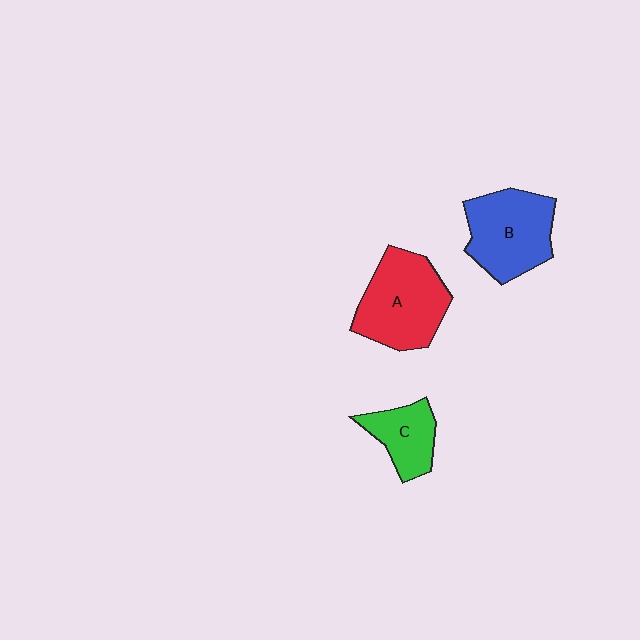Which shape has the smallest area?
Shape C (green).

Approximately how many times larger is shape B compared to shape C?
Approximately 1.7 times.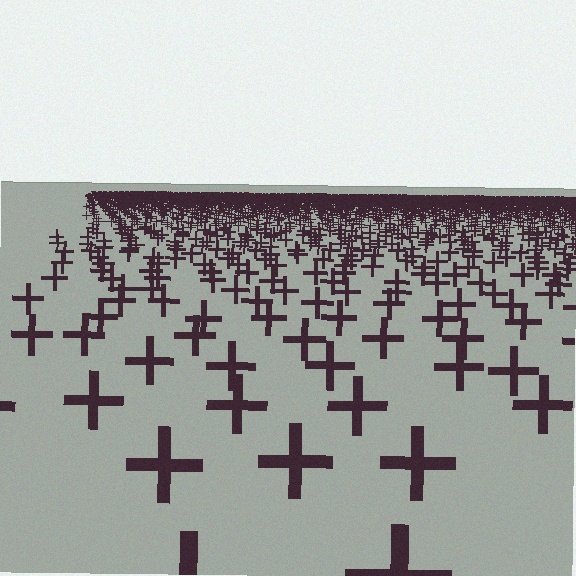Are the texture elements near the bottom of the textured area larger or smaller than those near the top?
Larger. Near the bottom, elements are closer to the viewer and appear at a bigger on-screen size.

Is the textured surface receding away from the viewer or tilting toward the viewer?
The surface is receding away from the viewer. Texture elements get smaller and denser toward the top.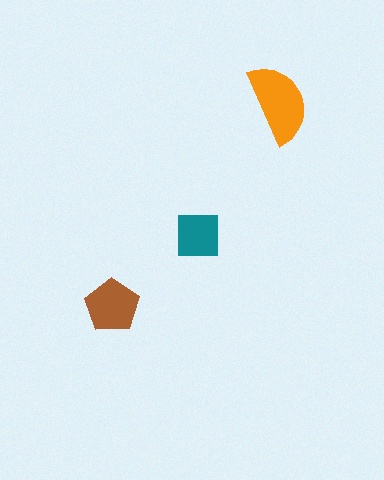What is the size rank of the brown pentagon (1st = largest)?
2nd.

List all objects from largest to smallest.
The orange semicircle, the brown pentagon, the teal square.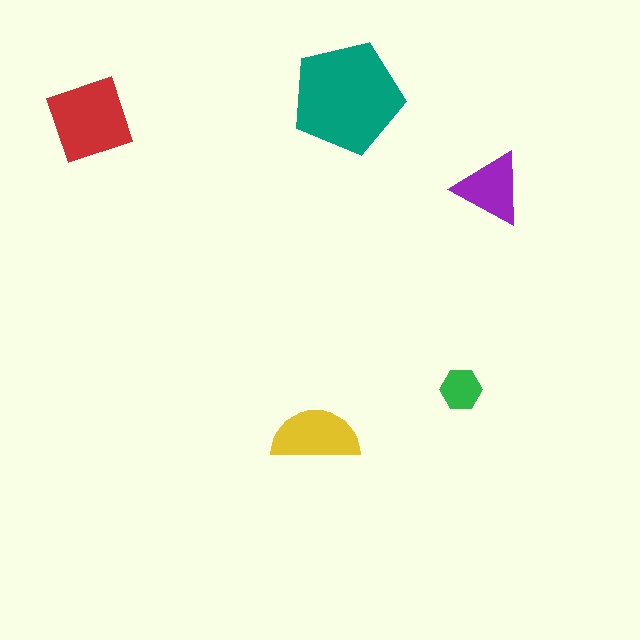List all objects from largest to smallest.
The teal pentagon, the red diamond, the yellow semicircle, the purple triangle, the green hexagon.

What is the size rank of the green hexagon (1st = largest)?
5th.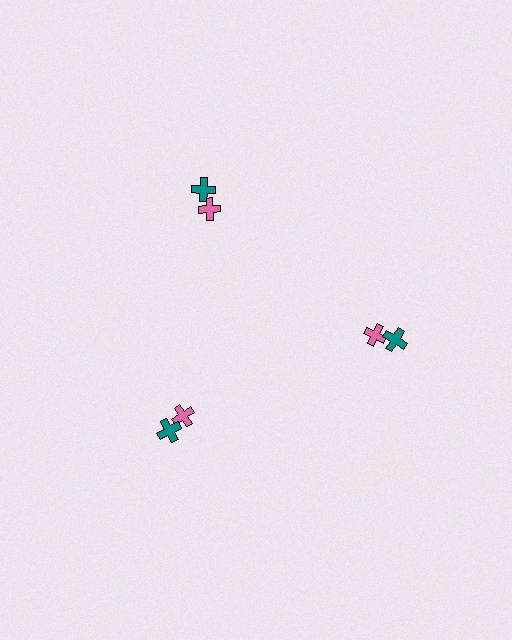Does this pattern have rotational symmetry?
Yes, this pattern has 3-fold rotational symmetry. It looks the same after rotating 120 degrees around the center.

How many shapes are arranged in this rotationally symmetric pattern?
There are 6 shapes, arranged in 3 groups of 2.